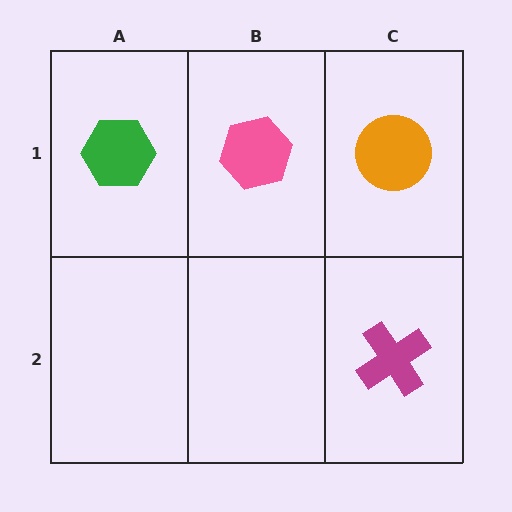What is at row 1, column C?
An orange circle.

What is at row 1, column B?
A pink hexagon.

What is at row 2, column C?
A magenta cross.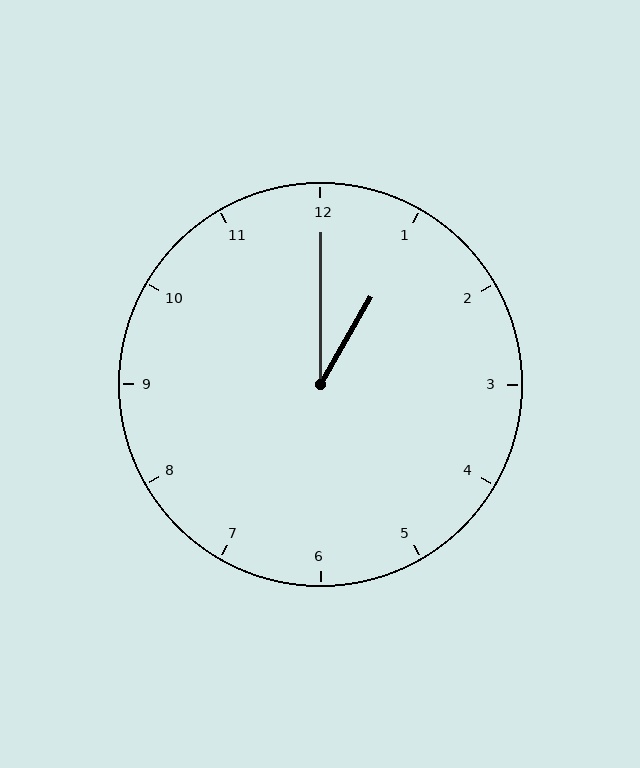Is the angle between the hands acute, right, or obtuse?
It is acute.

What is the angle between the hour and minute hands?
Approximately 30 degrees.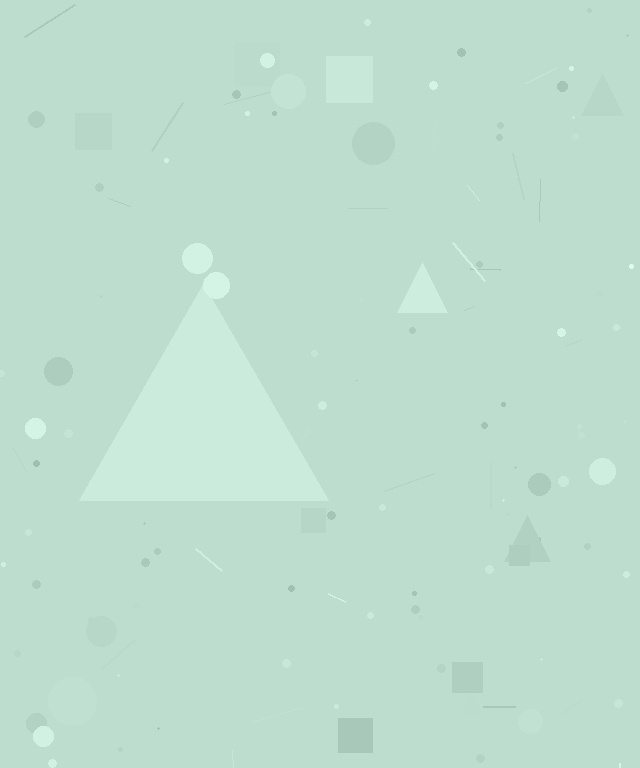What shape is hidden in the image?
A triangle is hidden in the image.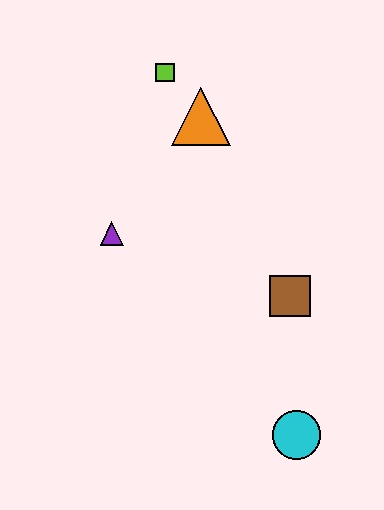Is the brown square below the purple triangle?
Yes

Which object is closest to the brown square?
The cyan circle is closest to the brown square.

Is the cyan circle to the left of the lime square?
No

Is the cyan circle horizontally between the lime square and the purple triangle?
No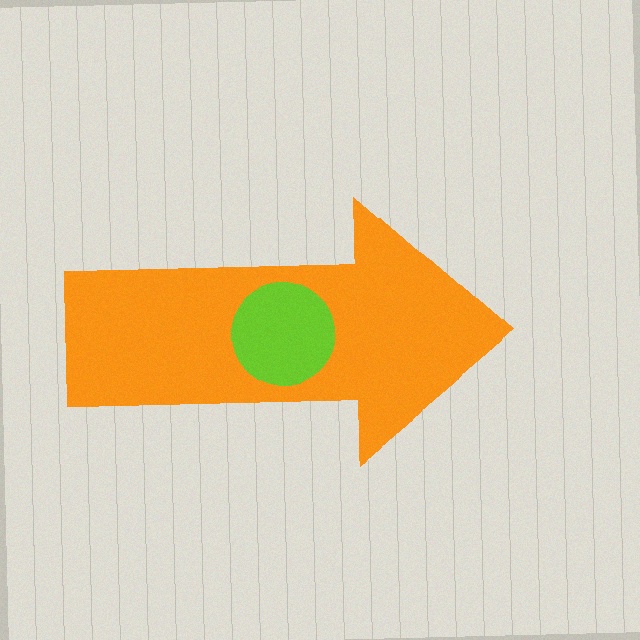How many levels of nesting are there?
2.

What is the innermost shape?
The lime circle.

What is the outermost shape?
The orange arrow.